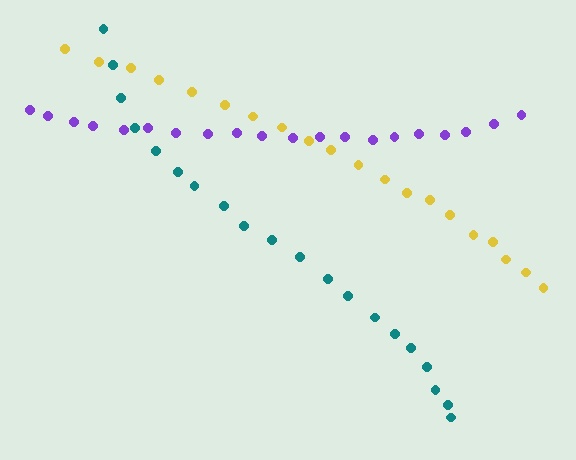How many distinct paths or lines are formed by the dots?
There are 3 distinct paths.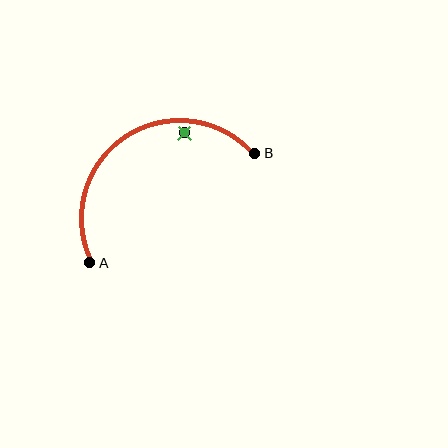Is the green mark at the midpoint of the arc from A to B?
No — the green mark does not lie on the arc at all. It sits slightly inside the curve.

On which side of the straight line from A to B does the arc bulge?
The arc bulges above and to the left of the straight line connecting A and B.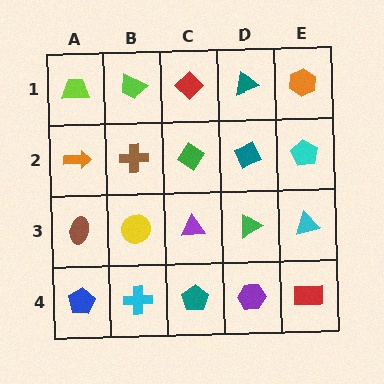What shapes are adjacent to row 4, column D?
A green triangle (row 3, column D), a teal pentagon (row 4, column C), a red rectangle (row 4, column E).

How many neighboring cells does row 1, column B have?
3.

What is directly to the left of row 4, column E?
A purple hexagon.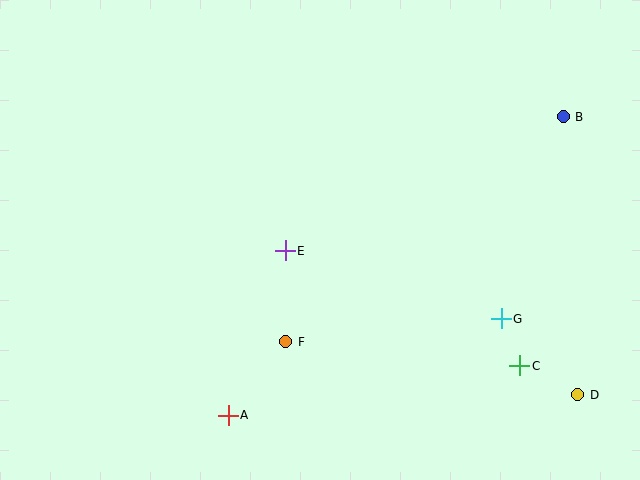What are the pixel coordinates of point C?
Point C is at (520, 366).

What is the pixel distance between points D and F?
The distance between D and F is 296 pixels.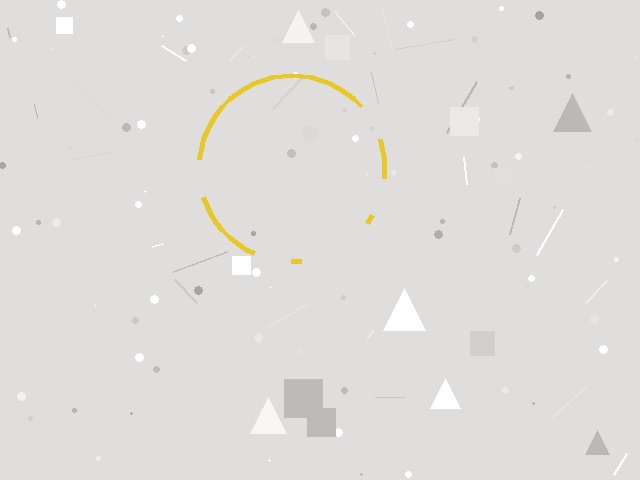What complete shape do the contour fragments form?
The contour fragments form a circle.